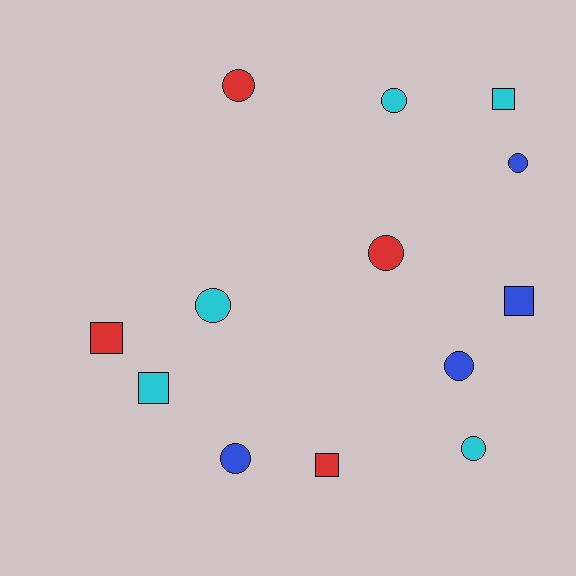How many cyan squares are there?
There are 2 cyan squares.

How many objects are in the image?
There are 13 objects.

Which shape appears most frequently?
Circle, with 8 objects.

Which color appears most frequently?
Cyan, with 5 objects.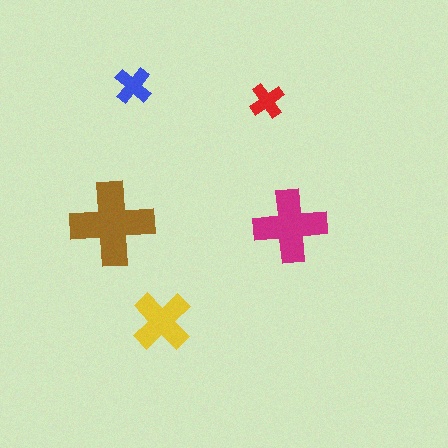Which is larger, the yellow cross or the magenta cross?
The magenta one.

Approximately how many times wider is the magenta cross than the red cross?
About 2 times wider.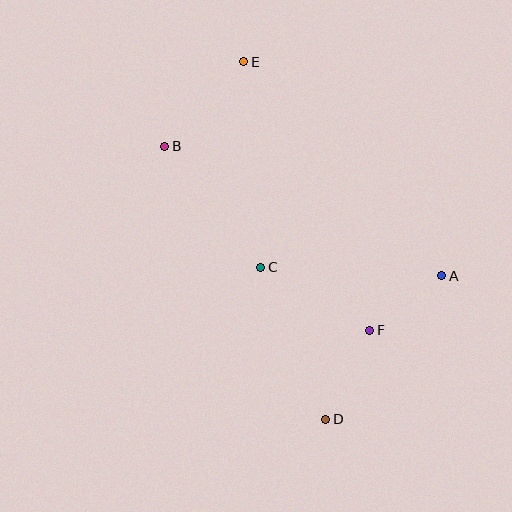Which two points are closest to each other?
Points A and F are closest to each other.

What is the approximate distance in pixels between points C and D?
The distance between C and D is approximately 165 pixels.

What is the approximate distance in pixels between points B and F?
The distance between B and F is approximately 275 pixels.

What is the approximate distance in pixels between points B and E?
The distance between B and E is approximately 116 pixels.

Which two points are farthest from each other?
Points D and E are farthest from each other.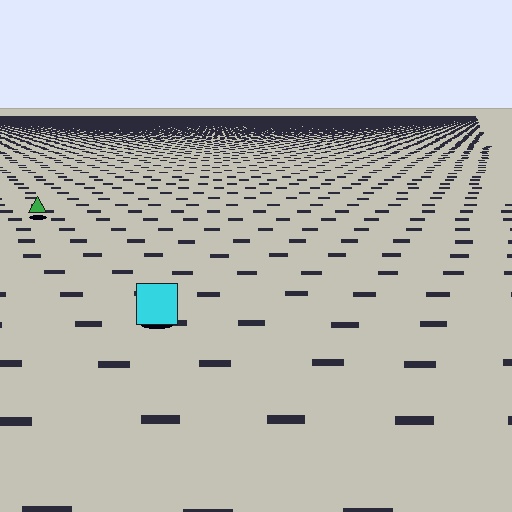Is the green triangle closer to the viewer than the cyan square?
No. The cyan square is closer — you can tell from the texture gradient: the ground texture is coarser near it.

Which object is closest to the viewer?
The cyan square is closest. The texture marks near it are larger and more spread out.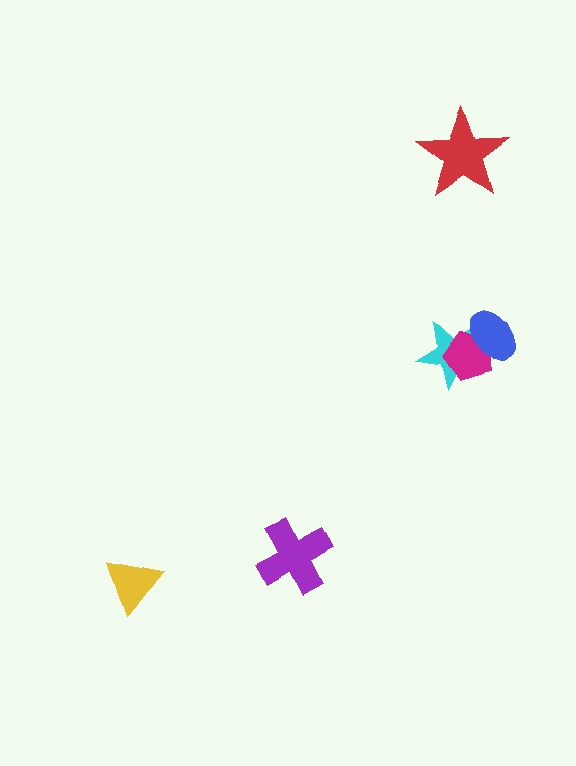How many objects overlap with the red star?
0 objects overlap with the red star.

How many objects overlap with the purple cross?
0 objects overlap with the purple cross.